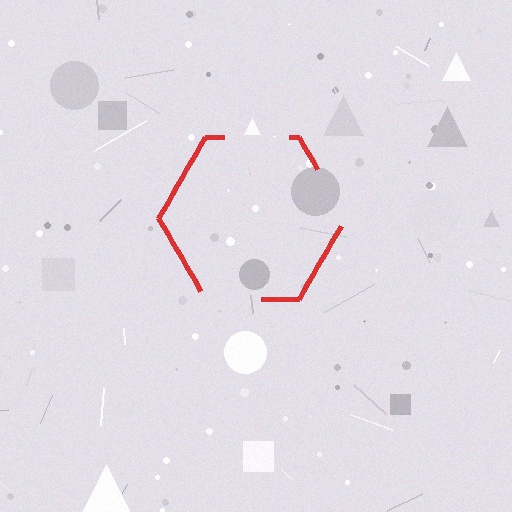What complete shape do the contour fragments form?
The contour fragments form a hexagon.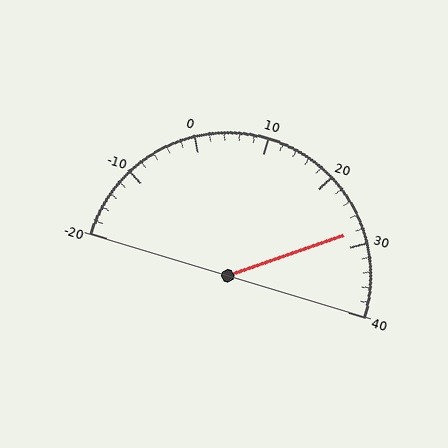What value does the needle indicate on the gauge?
The needle indicates approximately 28.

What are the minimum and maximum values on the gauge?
The gauge ranges from -20 to 40.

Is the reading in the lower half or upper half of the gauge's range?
The reading is in the upper half of the range (-20 to 40).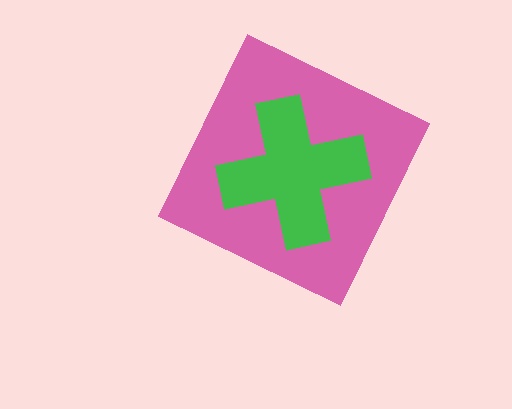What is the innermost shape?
The green cross.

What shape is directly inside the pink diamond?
The green cross.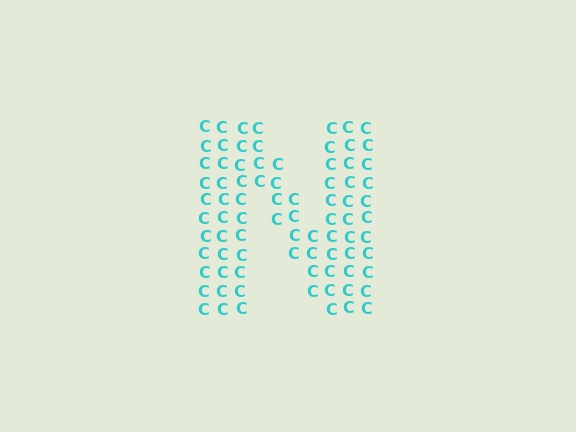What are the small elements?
The small elements are letter C's.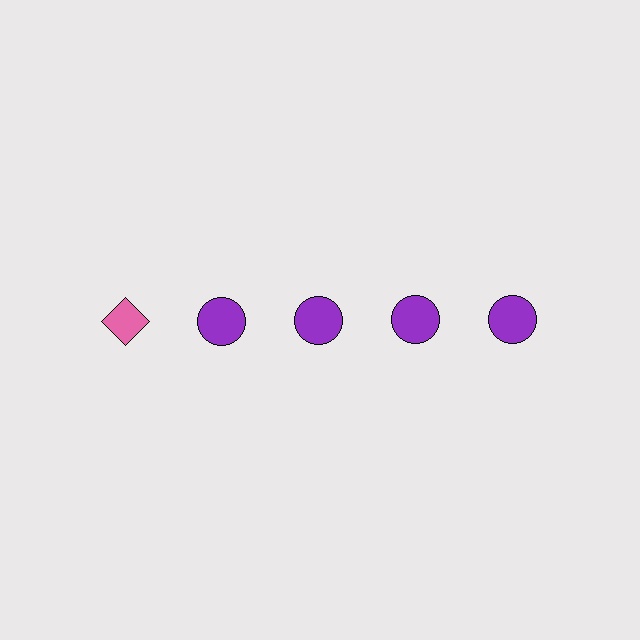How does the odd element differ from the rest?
It differs in both color (pink instead of purple) and shape (diamond instead of circle).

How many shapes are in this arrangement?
There are 5 shapes arranged in a grid pattern.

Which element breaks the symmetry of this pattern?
The pink diamond in the top row, leftmost column breaks the symmetry. All other shapes are purple circles.